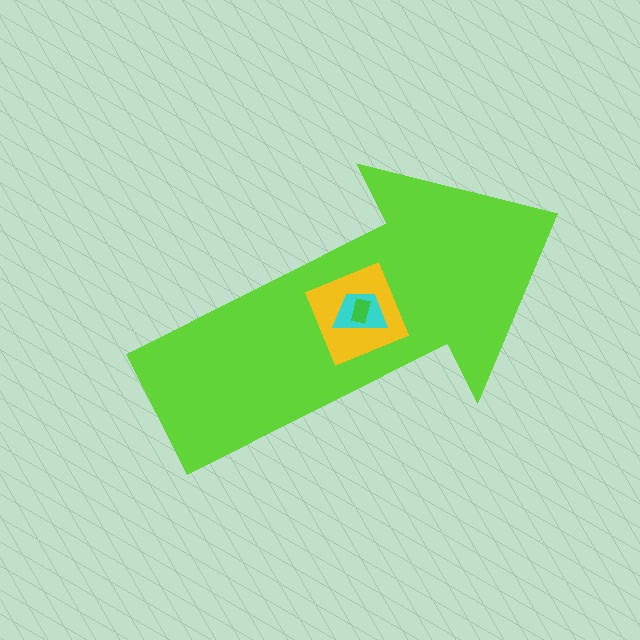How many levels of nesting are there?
4.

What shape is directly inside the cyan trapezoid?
The green rectangle.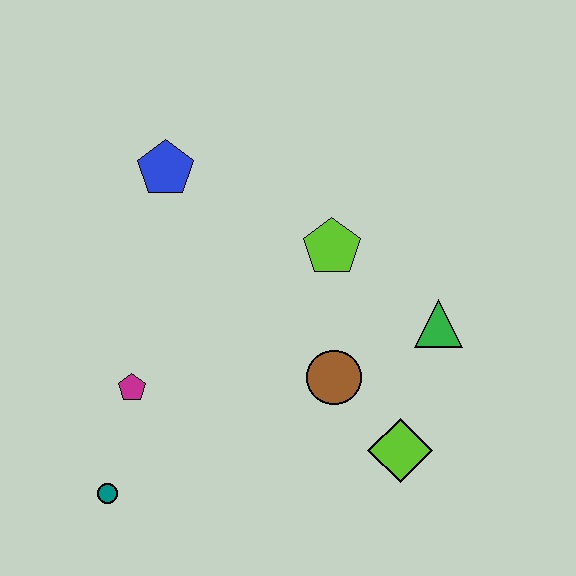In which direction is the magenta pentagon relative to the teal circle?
The magenta pentagon is above the teal circle.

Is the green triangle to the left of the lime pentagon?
No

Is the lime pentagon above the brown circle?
Yes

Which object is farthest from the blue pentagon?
The lime diamond is farthest from the blue pentagon.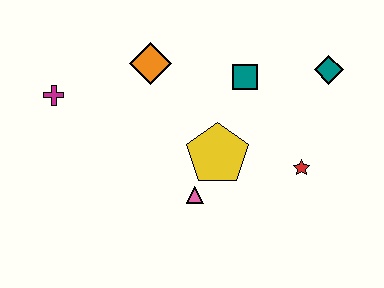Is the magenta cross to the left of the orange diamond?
Yes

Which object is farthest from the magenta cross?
The teal diamond is farthest from the magenta cross.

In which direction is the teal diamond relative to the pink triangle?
The teal diamond is to the right of the pink triangle.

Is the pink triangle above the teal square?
No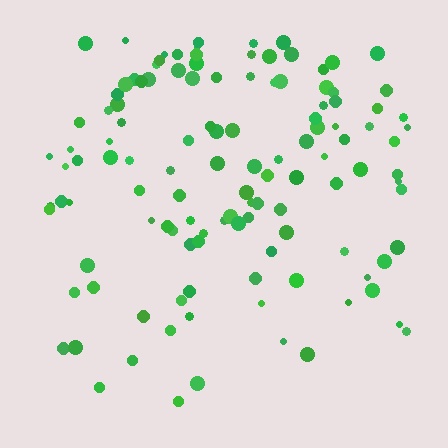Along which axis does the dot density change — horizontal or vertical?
Vertical.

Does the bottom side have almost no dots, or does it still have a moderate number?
Still a moderate number, just noticeably fewer than the top.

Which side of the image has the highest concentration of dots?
The top.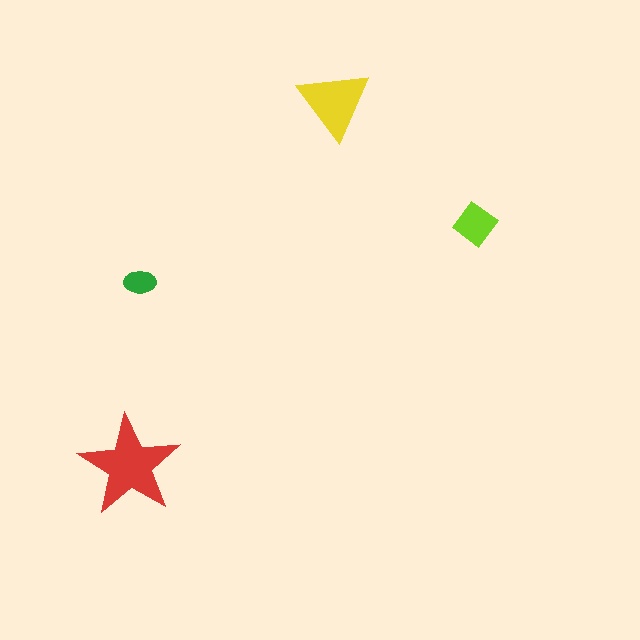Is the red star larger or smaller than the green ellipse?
Larger.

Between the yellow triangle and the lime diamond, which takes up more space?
The yellow triangle.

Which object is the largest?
The red star.